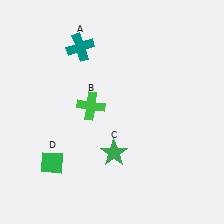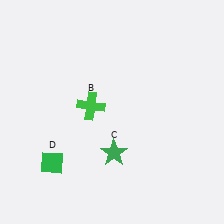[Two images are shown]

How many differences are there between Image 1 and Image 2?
There is 1 difference between the two images.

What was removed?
The teal cross (A) was removed in Image 2.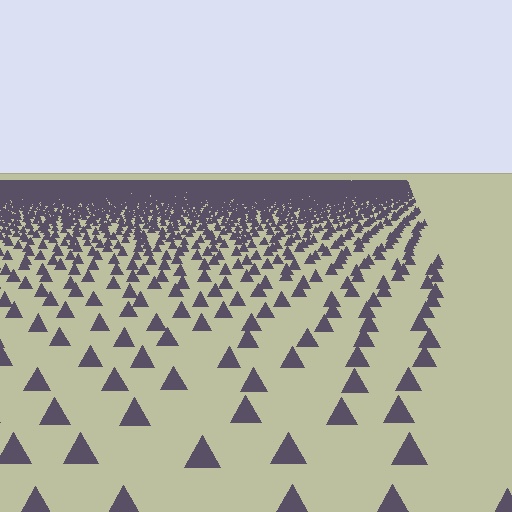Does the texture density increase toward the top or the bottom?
Density increases toward the top.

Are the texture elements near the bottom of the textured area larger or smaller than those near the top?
Larger. Near the bottom, elements are closer to the viewer and appear at a bigger on-screen size.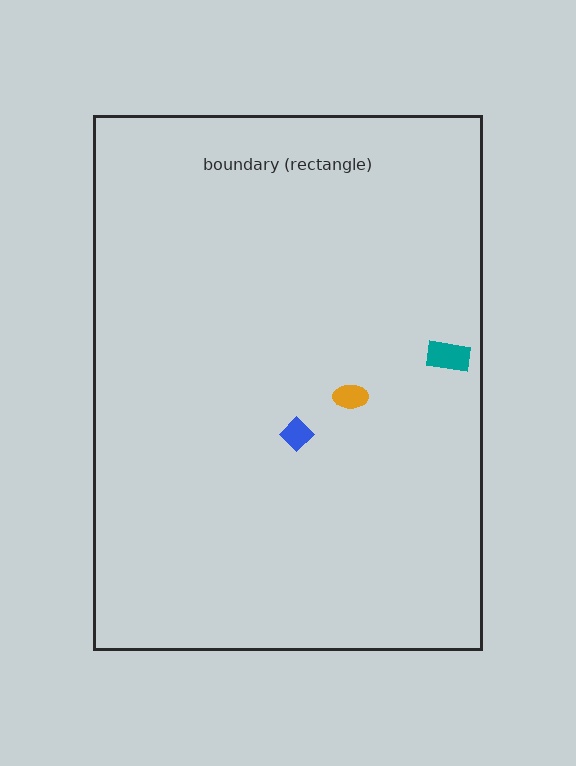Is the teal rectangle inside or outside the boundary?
Inside.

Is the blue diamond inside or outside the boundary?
Inside.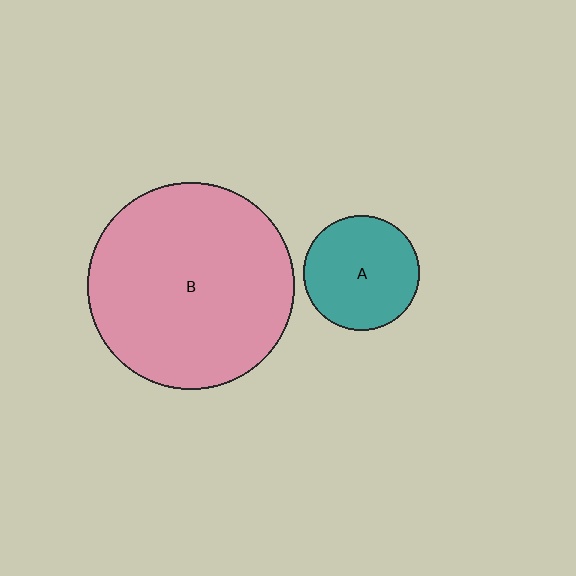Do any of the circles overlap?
No, none of the circles overlap.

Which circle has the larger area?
Circle B (pink).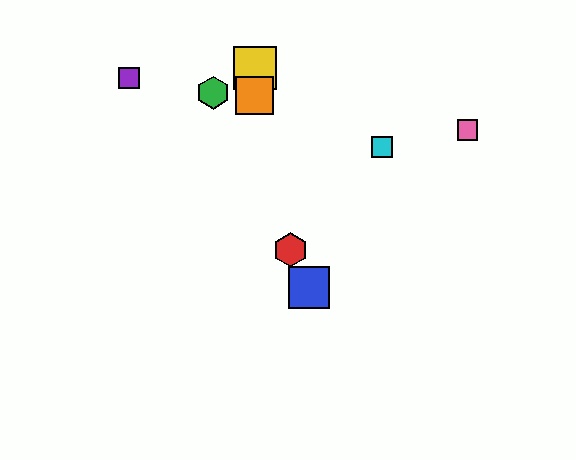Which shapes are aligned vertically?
The yellow square, the orange square are aligned vertically.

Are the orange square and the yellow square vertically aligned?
Yes, both are at x≈255.